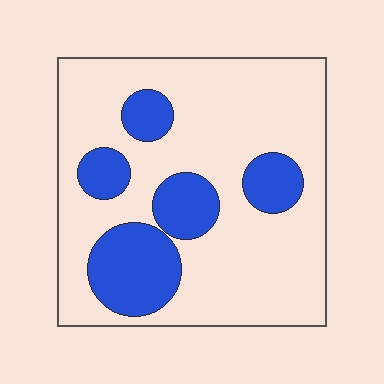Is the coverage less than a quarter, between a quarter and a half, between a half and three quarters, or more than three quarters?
Less than a quarter.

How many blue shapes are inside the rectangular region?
5.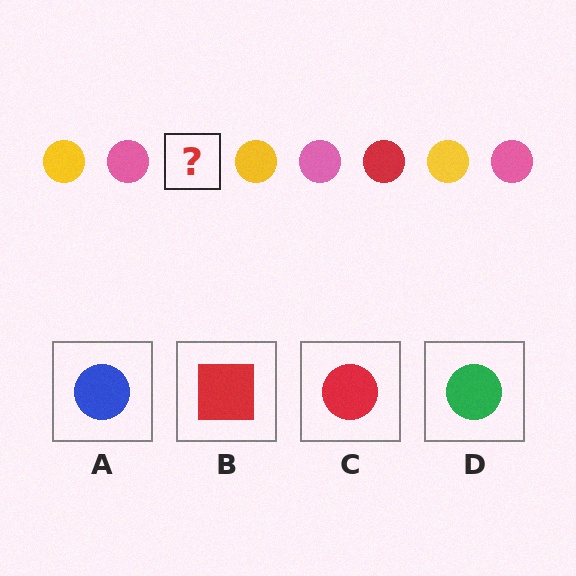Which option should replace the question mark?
Option C.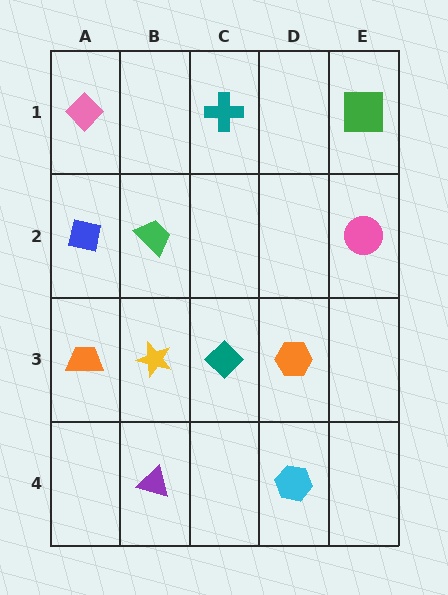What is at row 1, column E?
A green square.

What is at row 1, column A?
A pink diamond.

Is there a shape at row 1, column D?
No, that cell is empty.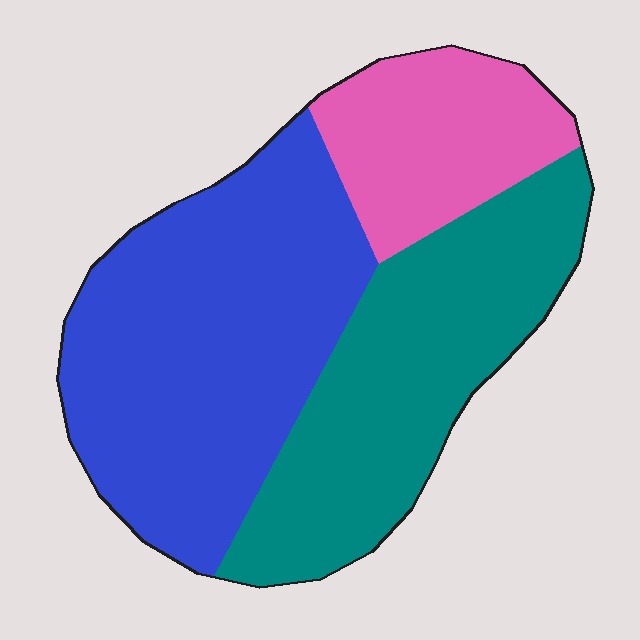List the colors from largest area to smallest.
From largest to smallest: blue, teal, pink.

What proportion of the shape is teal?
Teal covers about 35% of the shape.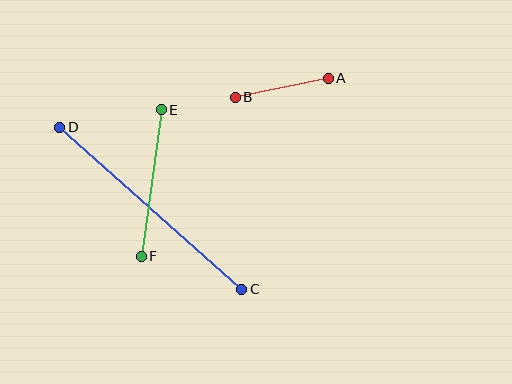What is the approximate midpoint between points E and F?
The midpoint is at approximately (151, 183) pixels.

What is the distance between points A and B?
The distance is approximately 95 pixels.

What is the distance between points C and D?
The distance is approximately 244 pixels.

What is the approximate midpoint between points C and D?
The midpoint is at approximately (151, 208) pixels.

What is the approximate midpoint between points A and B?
The midpoint is at approximately (282, 88) pixels.